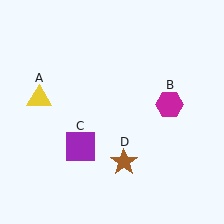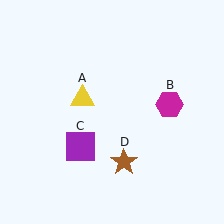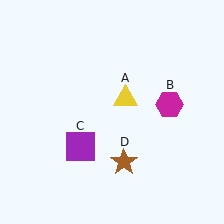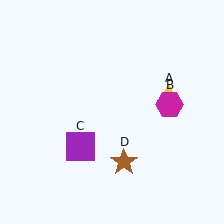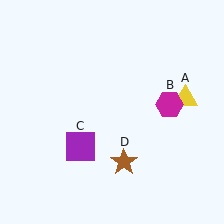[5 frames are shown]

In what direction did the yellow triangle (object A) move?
The yellow triangle (object A) moved right.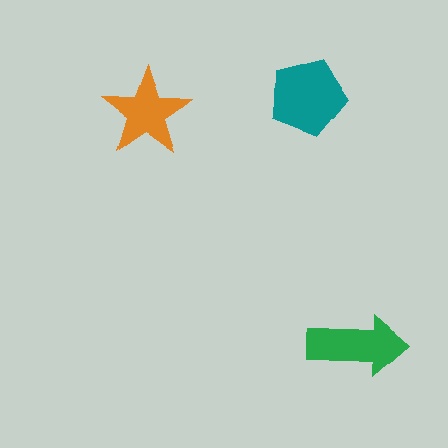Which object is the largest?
The teal pentagon.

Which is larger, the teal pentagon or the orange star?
The teal pentagon.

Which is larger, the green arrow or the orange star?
The green arrow.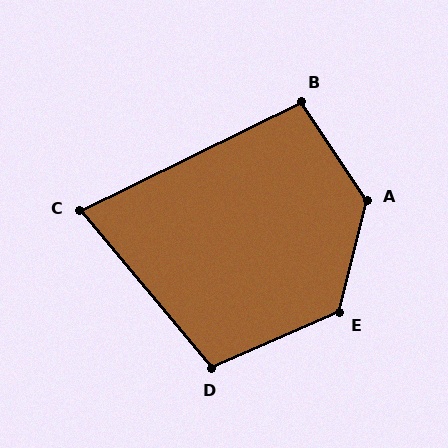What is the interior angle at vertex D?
Approximately 106 degrees (obtuse).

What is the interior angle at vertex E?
Approximately 128 degrees (obtuse).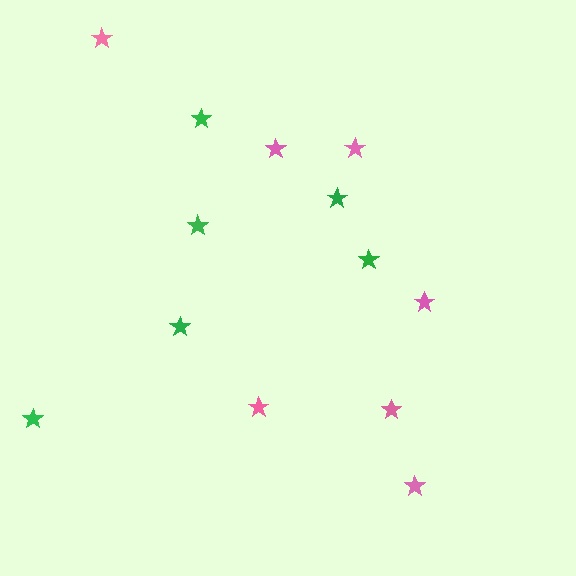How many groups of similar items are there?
There are 2 groups: one group of green stars (6) and one group of pink stars (7).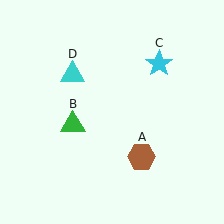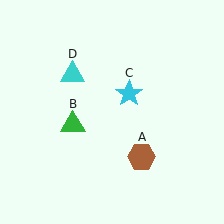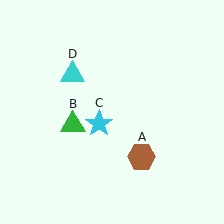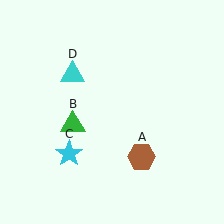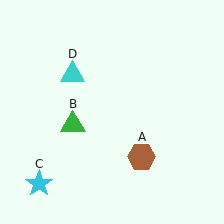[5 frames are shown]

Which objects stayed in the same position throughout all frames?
Brown hexagon (object A) and green triangle (object B) and cyan triangle (object D) remained stationary.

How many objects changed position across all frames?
1 object changed position: cyan star (object C).